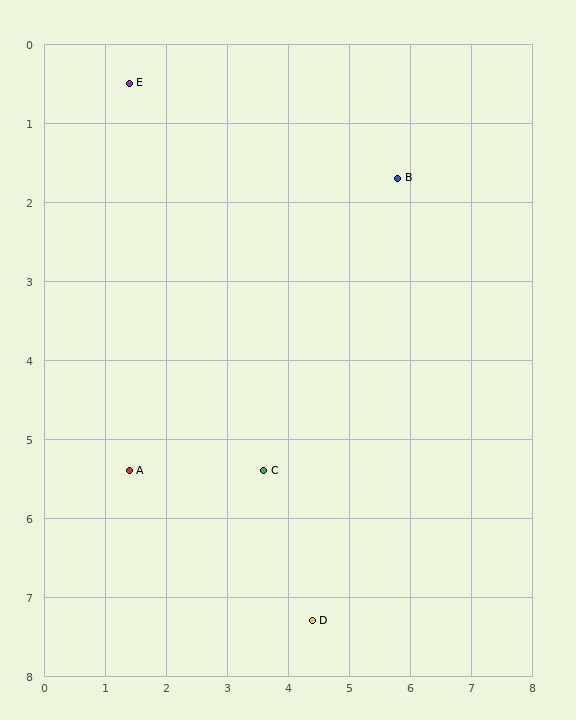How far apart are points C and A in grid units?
Points C and A are about 2.2 grid units apart.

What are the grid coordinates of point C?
Point C is at approximately (3.6, 5.4).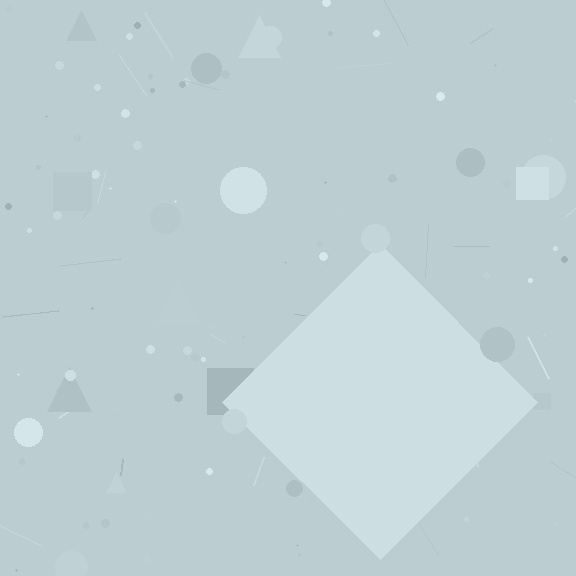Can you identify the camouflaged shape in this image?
The camouflaged shape is a diamond.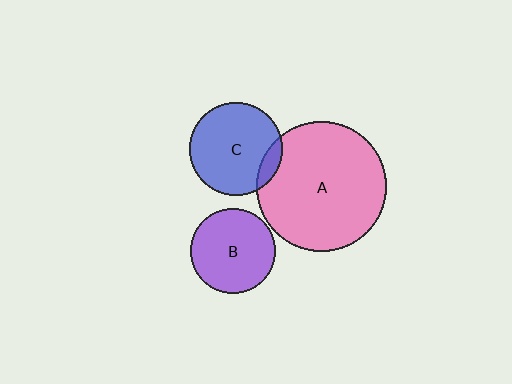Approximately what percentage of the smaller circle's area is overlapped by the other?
Approximately 10%.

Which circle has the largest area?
Circle A (pink).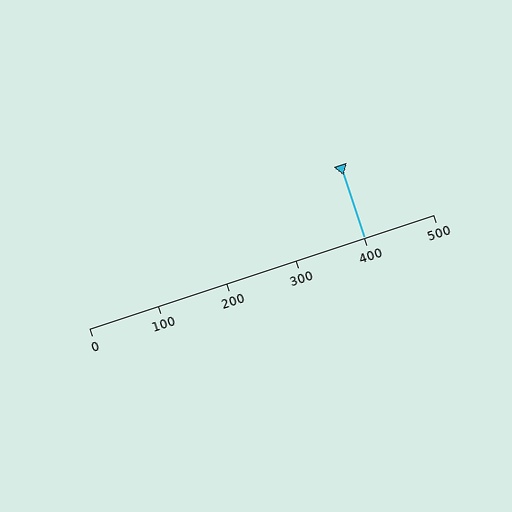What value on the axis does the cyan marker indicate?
The marker indicates approximately 400.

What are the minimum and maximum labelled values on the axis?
The axis runs from 0 to 500.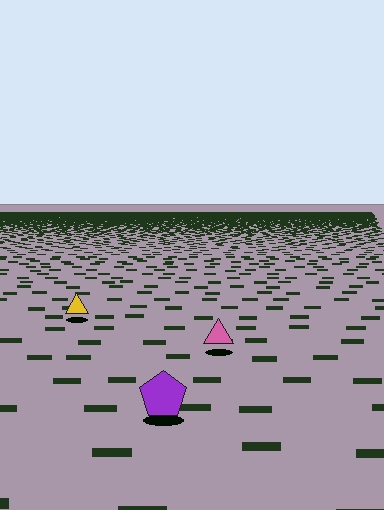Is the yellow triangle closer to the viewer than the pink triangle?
No. The pink triangle is closer — you can tell from the texture gradient: the ground texture is coarser near it.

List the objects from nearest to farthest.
From nearest to farthest: the purple pentagon, the pink triangle, the yellow triangle.